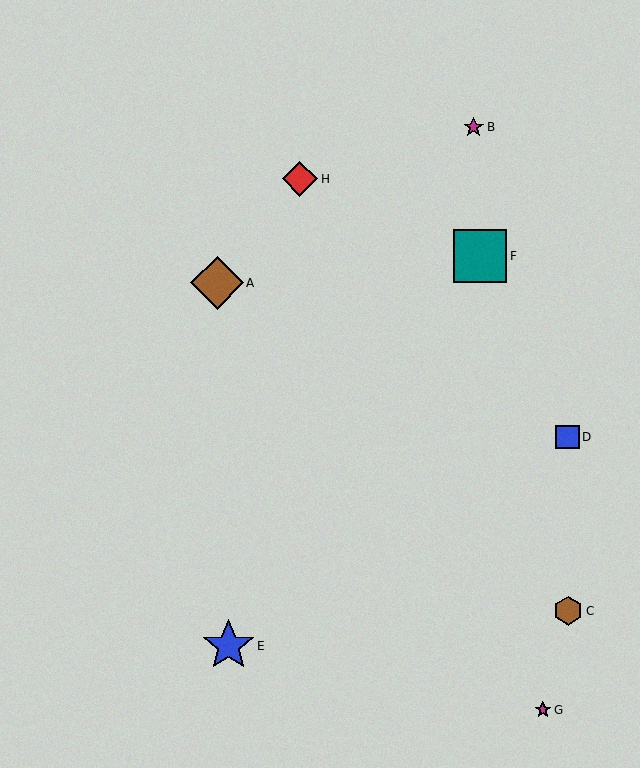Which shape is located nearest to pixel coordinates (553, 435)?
The blue square (labeled D) at (567, 437) is nearest to that location.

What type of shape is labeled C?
Shape C is a brown hexagon.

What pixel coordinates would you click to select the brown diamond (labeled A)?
Click at (217, 283) to select the brown diamond A.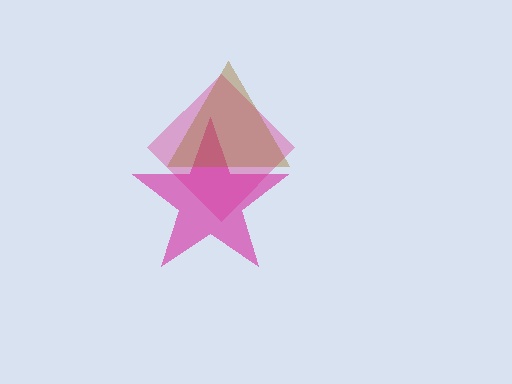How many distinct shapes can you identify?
There are 3 distinct shapes: a pink diamond, a magenta star, a brown triangle.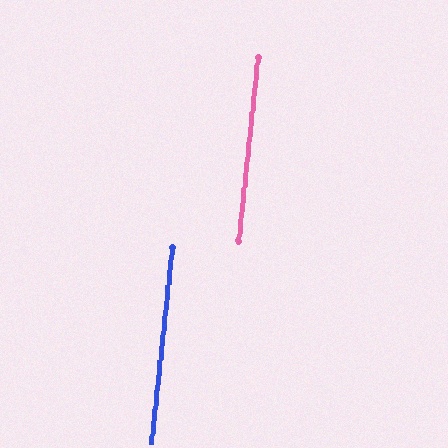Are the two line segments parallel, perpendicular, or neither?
Parallel — their directions differ by only 0.5°.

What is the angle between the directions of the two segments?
Approximately 0 degrees.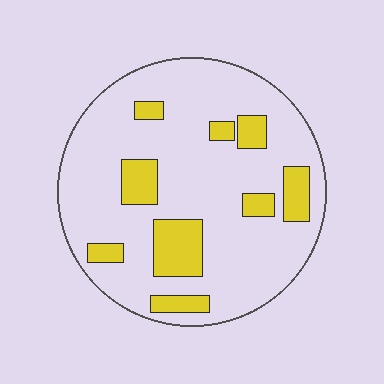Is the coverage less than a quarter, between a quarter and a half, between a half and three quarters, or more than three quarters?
Less than a quarter.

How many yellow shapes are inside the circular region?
9.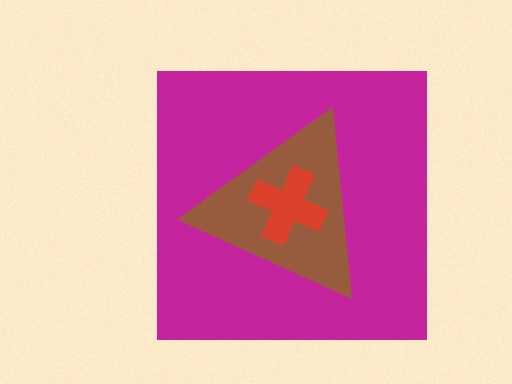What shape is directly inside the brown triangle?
The red cross.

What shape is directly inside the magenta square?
The brown triangle.